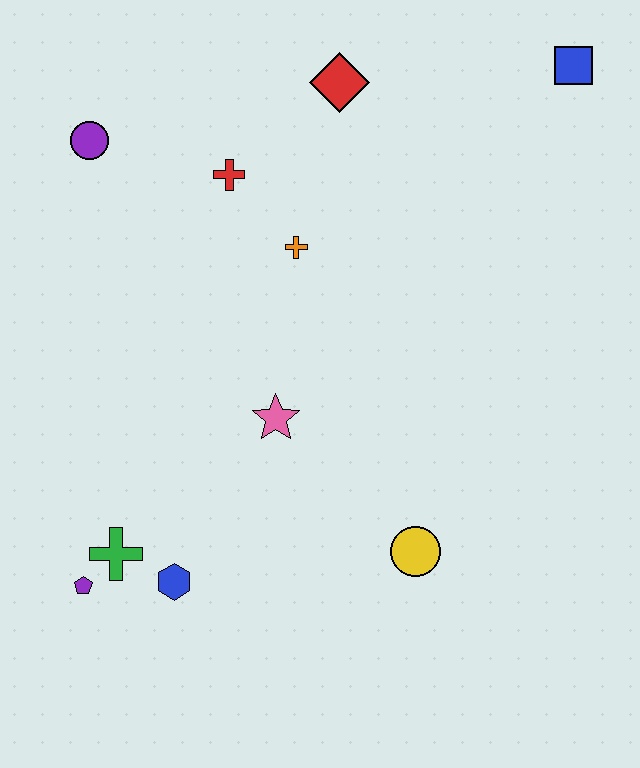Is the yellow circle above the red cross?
No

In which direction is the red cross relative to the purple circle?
The red cross is to the right of the purple circle.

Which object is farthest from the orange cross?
The purple pentagon is farthest from the orange cross.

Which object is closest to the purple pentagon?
The green cross is closest to the purple pentagon.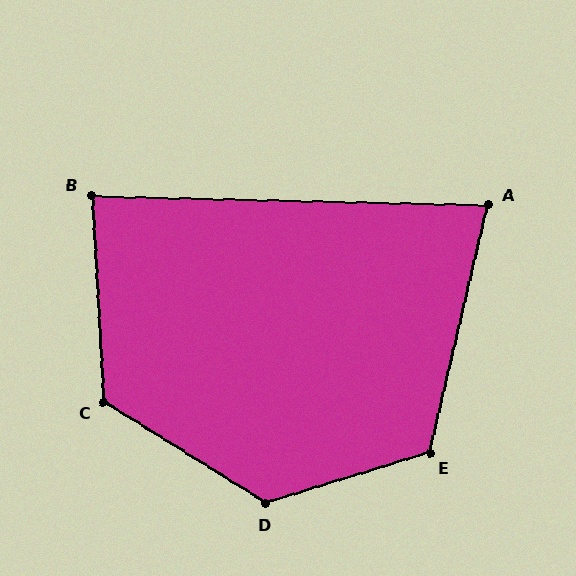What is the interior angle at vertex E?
Approximately 121 degrees (obtuse).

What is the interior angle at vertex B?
Approximately 85 degrees (approximately right).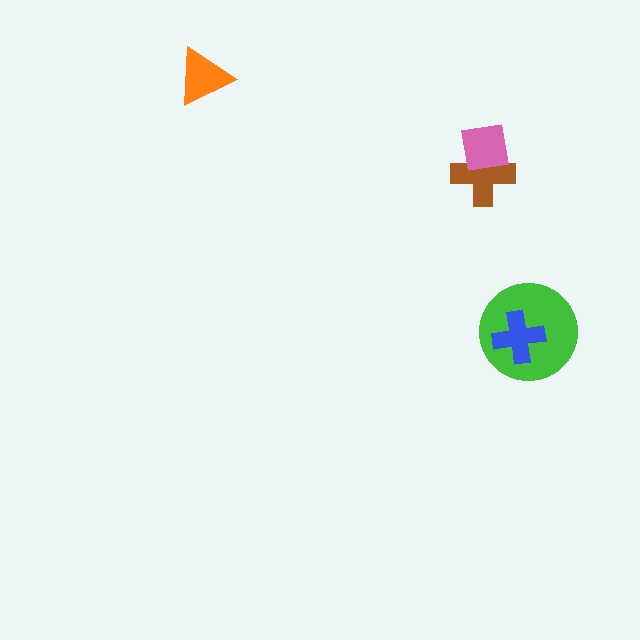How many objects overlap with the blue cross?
1 object overlaps with the blue cross.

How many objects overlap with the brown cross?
1 object overlaps with the brown cross.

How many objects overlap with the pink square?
1 object overlaps with the pink square.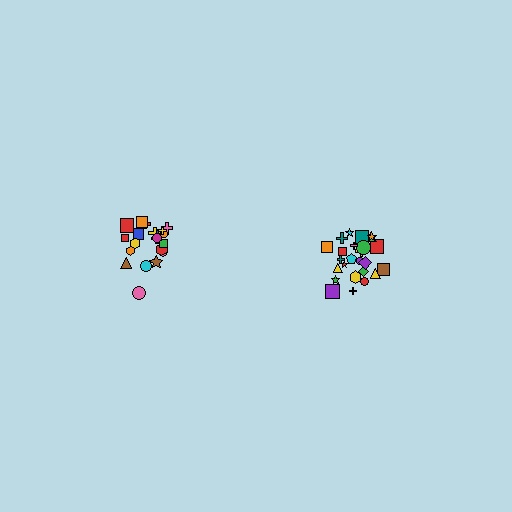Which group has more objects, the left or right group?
The right group.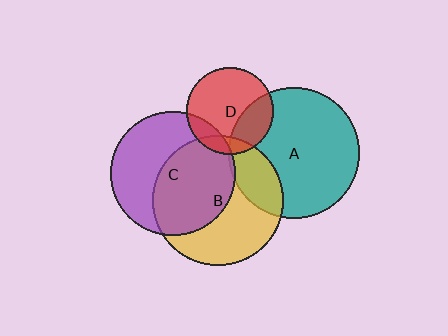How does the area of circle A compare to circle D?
Approximately 2.3 times.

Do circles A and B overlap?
Yes.